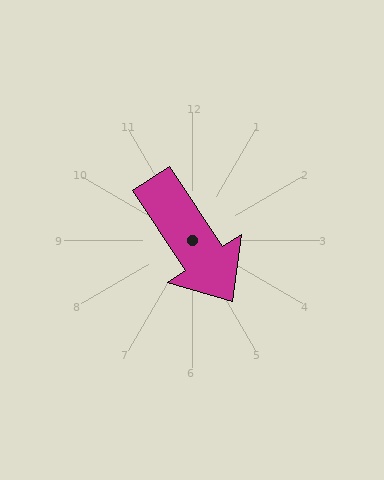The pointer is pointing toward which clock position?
Roughly 5 o'clock.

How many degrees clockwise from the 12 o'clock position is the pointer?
Approximately 147 degrees.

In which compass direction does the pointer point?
Southeast.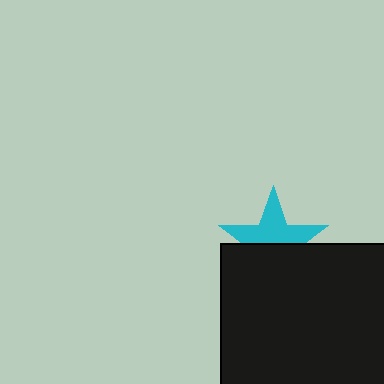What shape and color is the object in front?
The object in front is a black rectangle.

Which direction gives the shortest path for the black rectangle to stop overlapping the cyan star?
Moving down gives the shortest separation.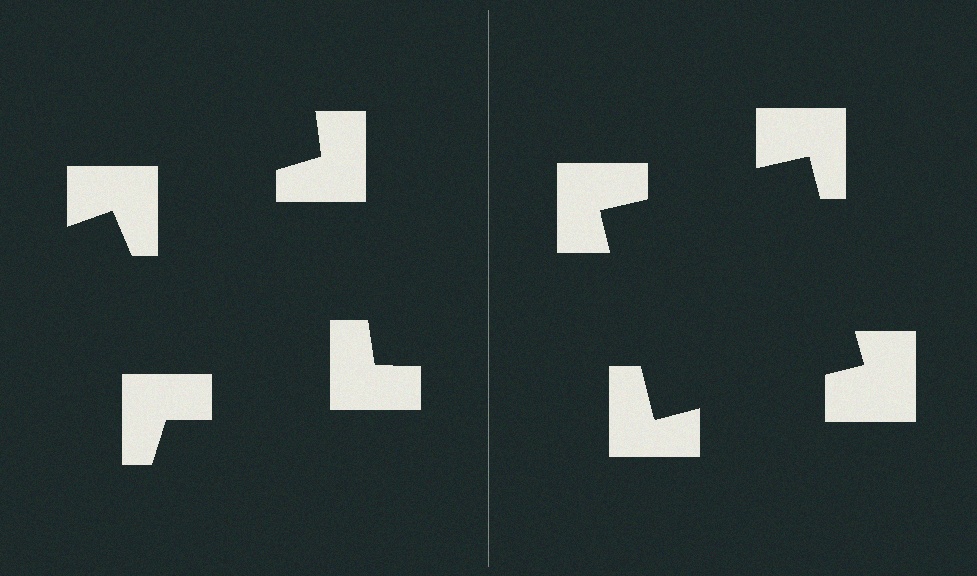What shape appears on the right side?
An illusory square.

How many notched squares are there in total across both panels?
8 — 4 on each side.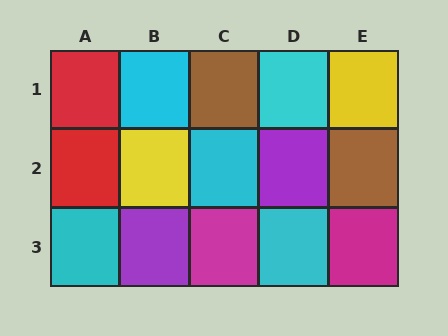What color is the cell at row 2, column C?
Cyan.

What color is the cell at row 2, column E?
Brown.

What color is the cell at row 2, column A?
Red.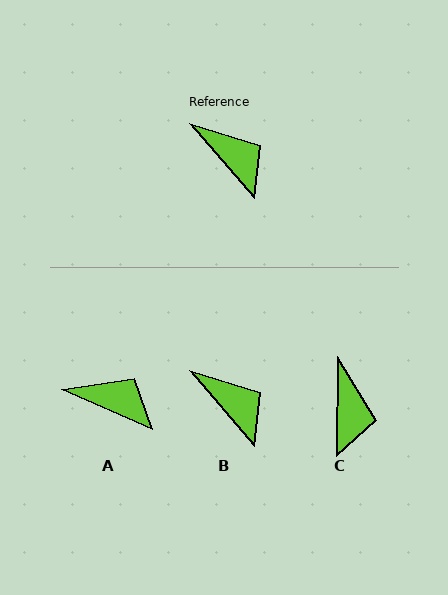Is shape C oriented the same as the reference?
No, it is off by about 41 degrees.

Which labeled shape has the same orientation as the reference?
B.